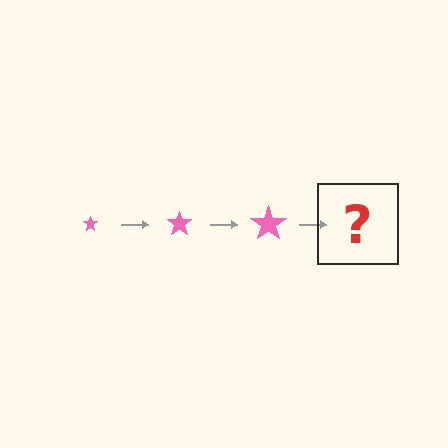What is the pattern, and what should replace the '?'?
The pattern is that the star gets progressively larger each step. The '?' should be a pink star, larger than the previous one.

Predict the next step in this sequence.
The next step is a pink star, larger than the previous one.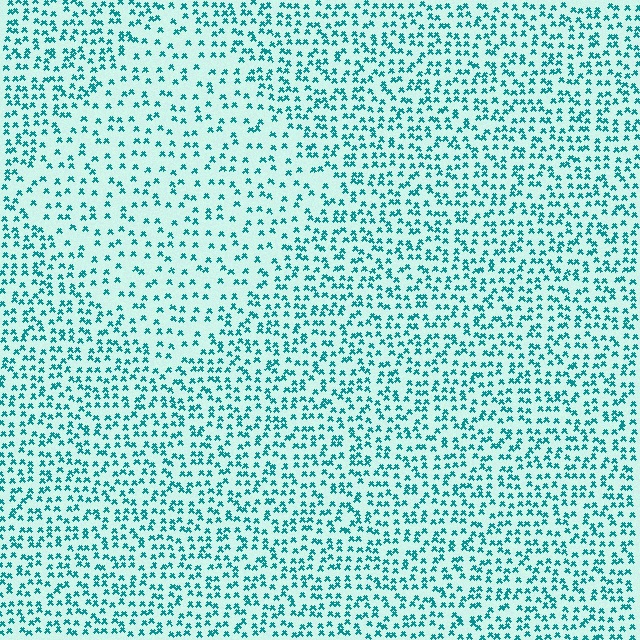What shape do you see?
I see a diamond.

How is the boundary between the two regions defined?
The boundary is defined by a change in element density (approximately 1.8x ratio). All elements are the same color, size, and shape.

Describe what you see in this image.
The image contains small teal elements arranged at two different densities. A diamond-shaped region is visible where the elements are less densely packed than the surrounding area.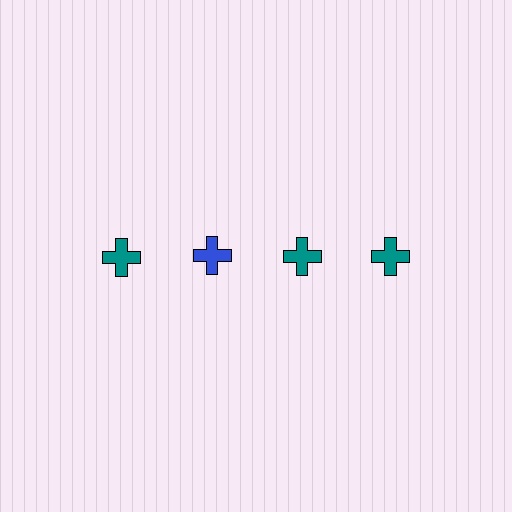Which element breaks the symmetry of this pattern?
The blue cross in the top row, second from left column breaks the symmetry. All other shapes are teal crosses.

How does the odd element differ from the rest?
It has a different color: blue instead of teal.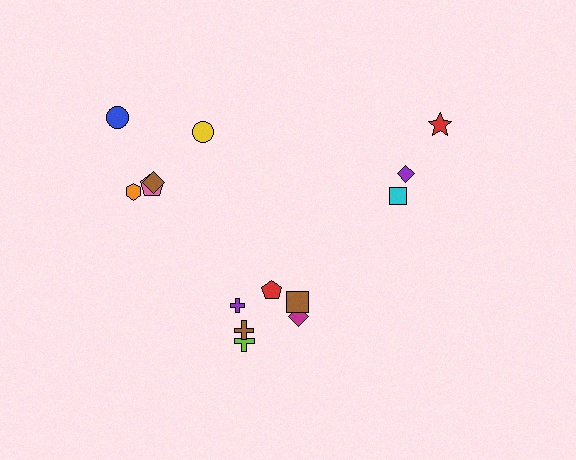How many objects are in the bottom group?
There are 6 objects.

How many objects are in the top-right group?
There are 3 objects.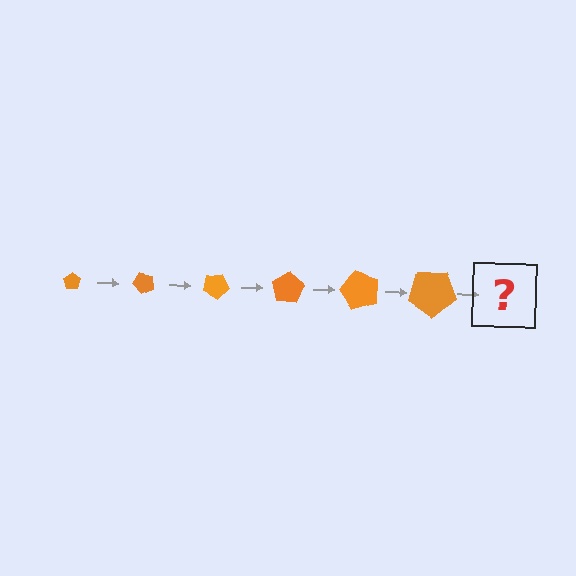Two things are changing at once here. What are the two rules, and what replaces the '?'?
The two rules are that the pentagon grows larger each step and it rotates 50 degrees each step. The '?' should be a pentagon, larger than the previous one and rotated 300 degrees from the start.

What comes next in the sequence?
The next element should be a pentagon, larger than the previous one and rotated 300 degrees from the start.